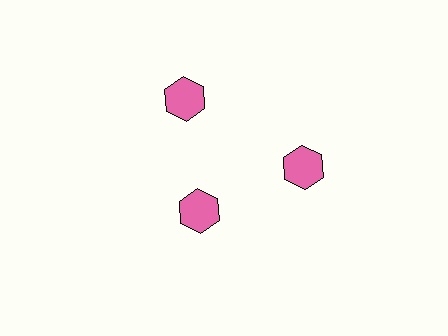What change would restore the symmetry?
The symmetry would be restored by moving it outward, back onto the ring so that all 3 hexagons sit at equal angles and equal distance from the center.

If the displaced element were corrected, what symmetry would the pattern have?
It would have 3-fold rotational symmetry — the pattern would map onto itself every 120 degrees.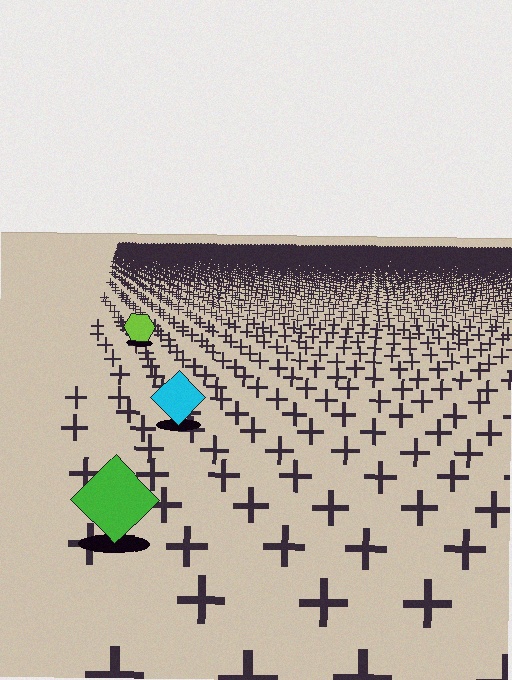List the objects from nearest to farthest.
From nearest to farthest: the green diamond, the cyan diamond, the lime hexagon.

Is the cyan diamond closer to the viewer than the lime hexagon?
Yes. The cyan diamond is closer — you can tell from the texture gradient: the ground texture is coarser near it.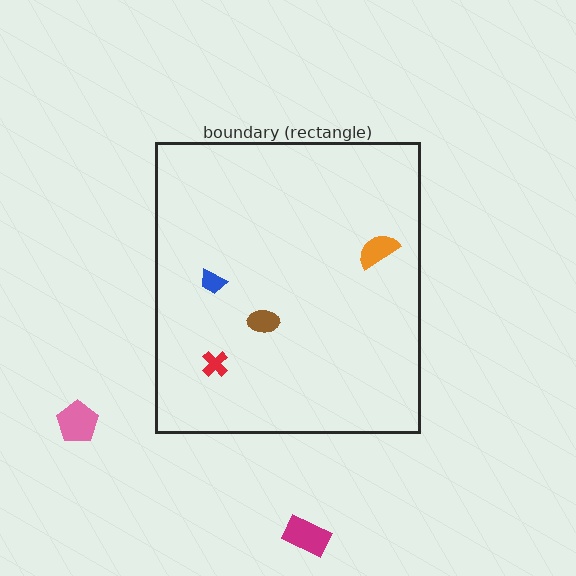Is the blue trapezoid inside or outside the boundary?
Inside.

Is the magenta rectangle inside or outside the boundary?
Outside.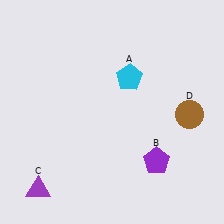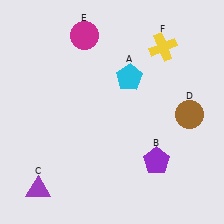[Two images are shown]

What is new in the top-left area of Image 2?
A magenta circle (E) was added in the top-left area of Image 2.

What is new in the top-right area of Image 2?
A yellow cross (F) was added in the top-right area of Image 2.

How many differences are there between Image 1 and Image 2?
There are 2 differences between the two images.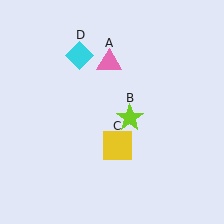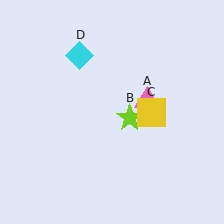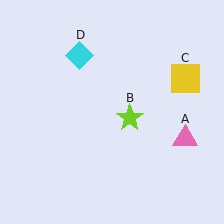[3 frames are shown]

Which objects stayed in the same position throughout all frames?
Lime star (object B) and cyan diamond (object D) remained stationary.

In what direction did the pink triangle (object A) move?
The pink triangle (object A) moved down and to the right.